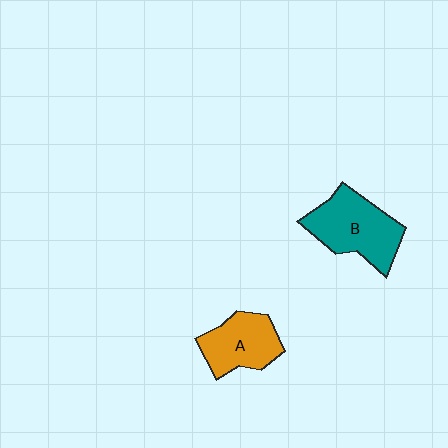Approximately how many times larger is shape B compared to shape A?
Approximately 1.3 times.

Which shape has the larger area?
Shape B (teal).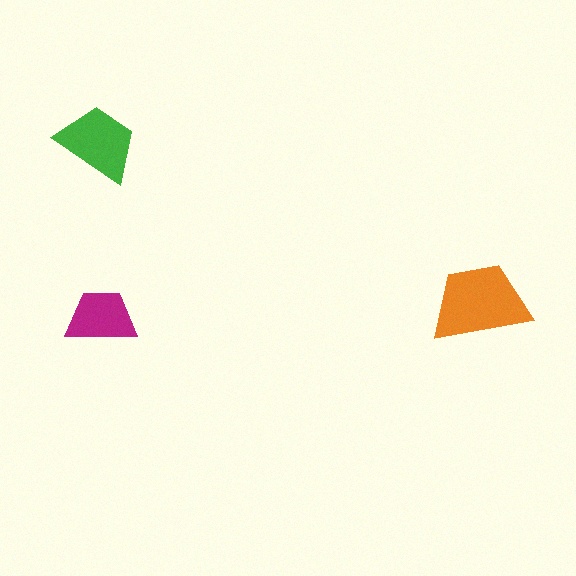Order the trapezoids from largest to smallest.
the orange one, the green one, the magenta one.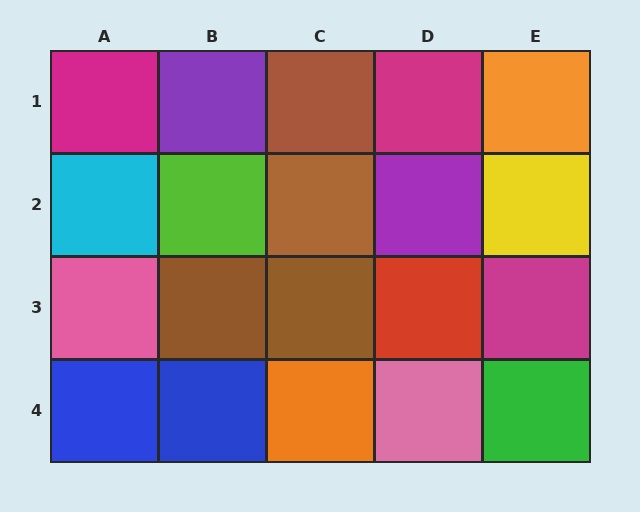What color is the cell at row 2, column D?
Purple.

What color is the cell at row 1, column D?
Magenta.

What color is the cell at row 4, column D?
Pink.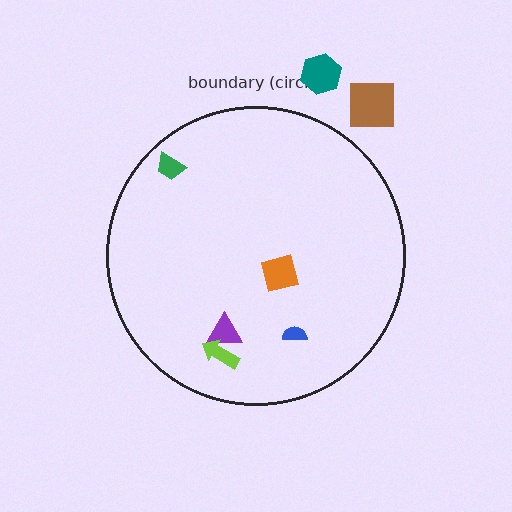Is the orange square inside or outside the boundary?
Inside.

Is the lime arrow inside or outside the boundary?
Inside.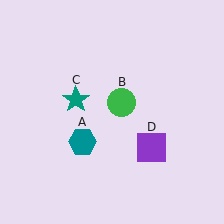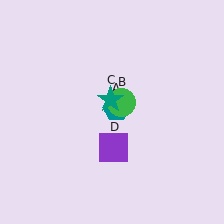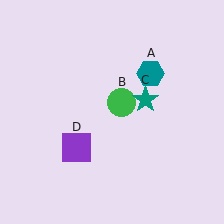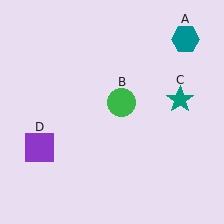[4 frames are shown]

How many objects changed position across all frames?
3 objects changed position: teal hexagon (object A), teal star (object C), purple square (object D).